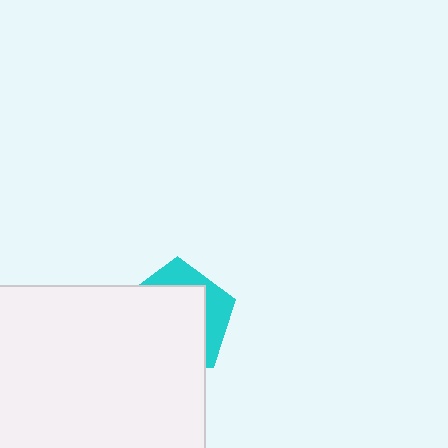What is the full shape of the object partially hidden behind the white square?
The partially hidden object is a cyan pentagon.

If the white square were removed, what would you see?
You would see the complete cyan pentagon.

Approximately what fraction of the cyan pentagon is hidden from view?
Roughly 69% of the cyan pentagon is hidden behind the white square.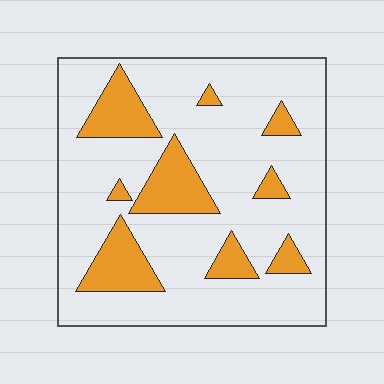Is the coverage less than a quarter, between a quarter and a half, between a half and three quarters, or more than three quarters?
Less than a quarter.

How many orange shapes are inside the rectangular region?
9.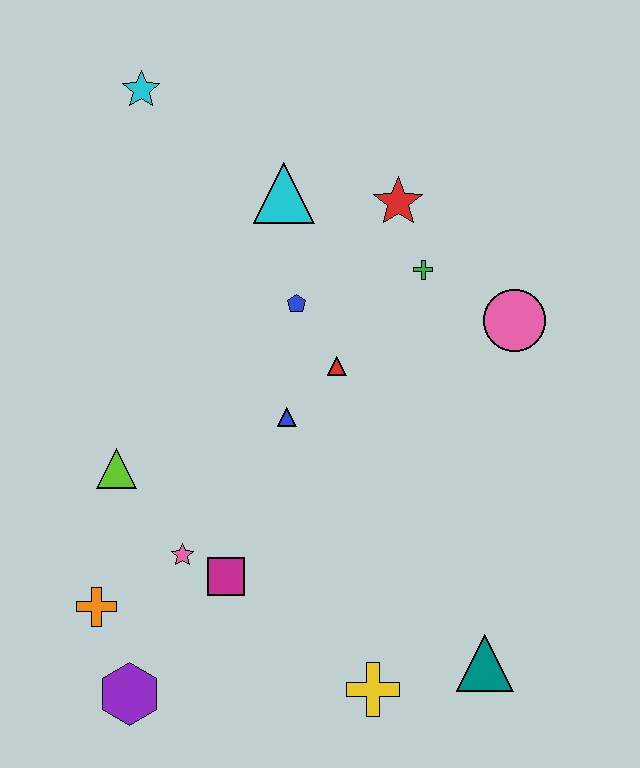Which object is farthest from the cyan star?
The teal triangle is farthest from the cyan star.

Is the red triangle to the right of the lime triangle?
Yes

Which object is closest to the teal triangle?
The yellow cross is closest to the teal triangle.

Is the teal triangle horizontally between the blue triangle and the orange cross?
No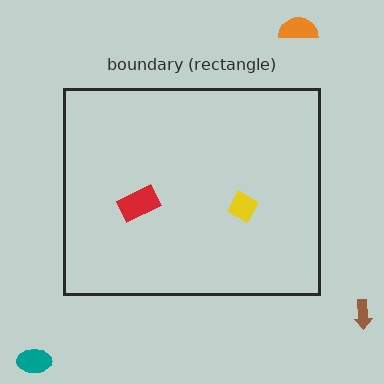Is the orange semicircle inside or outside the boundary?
Outside.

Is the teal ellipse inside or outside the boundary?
Outside.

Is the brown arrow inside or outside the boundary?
Outside.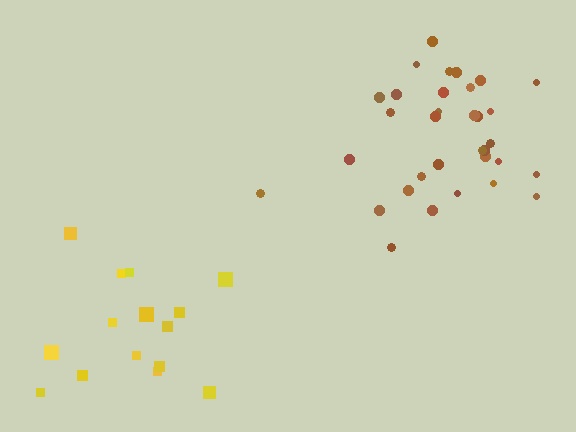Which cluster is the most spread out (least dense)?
Yellow.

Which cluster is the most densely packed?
Brown.